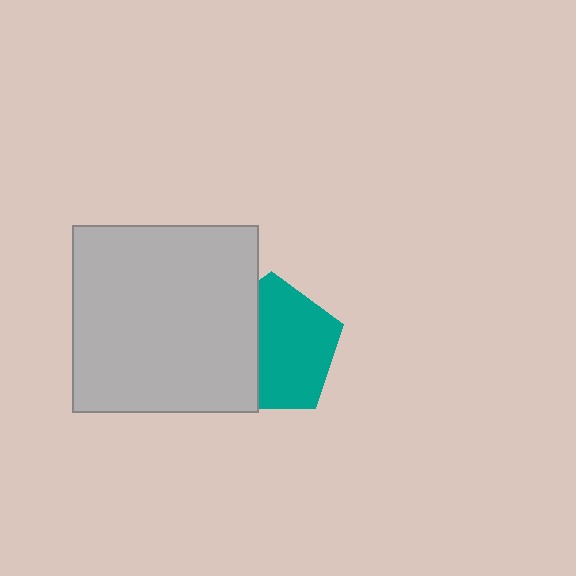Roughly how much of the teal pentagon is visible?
About half of it is visible (roughly 62%).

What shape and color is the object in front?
The object in front is a light gray rectangle.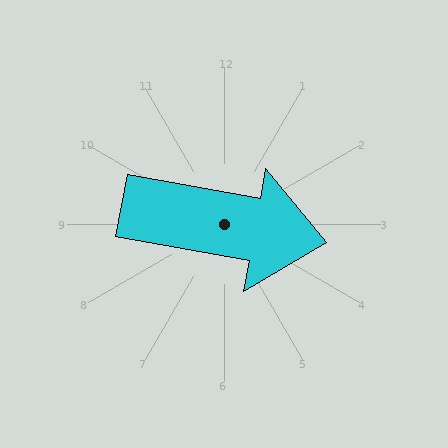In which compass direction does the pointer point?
East.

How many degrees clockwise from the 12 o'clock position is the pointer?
Approximately 100 degrees.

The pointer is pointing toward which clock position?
Roughly 3 o'clock.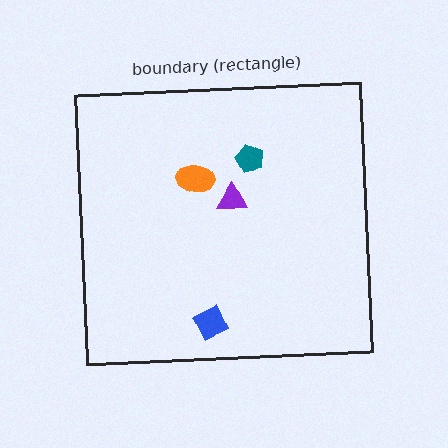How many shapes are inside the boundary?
4 inside, 0 outside.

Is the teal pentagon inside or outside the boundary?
Inside.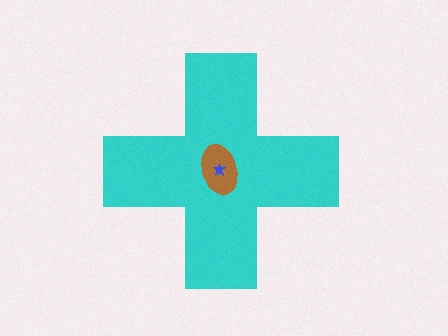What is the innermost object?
The blue star.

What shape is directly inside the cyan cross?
The brown ellipse.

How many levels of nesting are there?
3.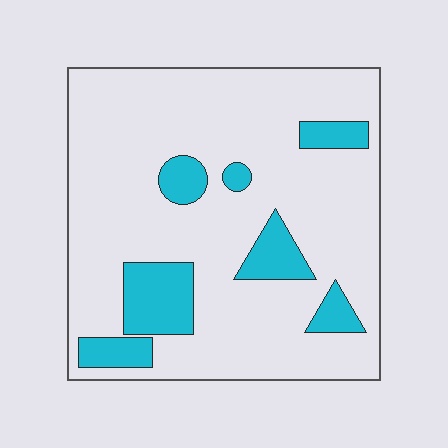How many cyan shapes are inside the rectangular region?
7.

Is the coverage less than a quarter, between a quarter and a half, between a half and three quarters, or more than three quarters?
Less than a quarter.